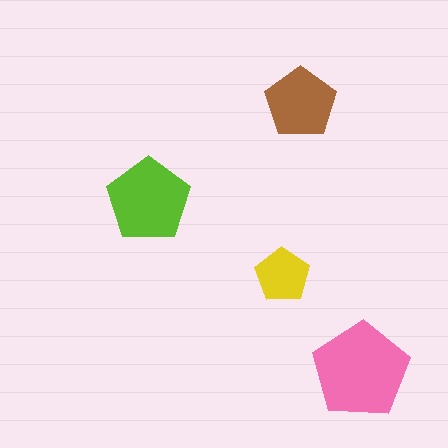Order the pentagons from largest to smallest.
the pink one, the lime one, the brown one, the yellow one.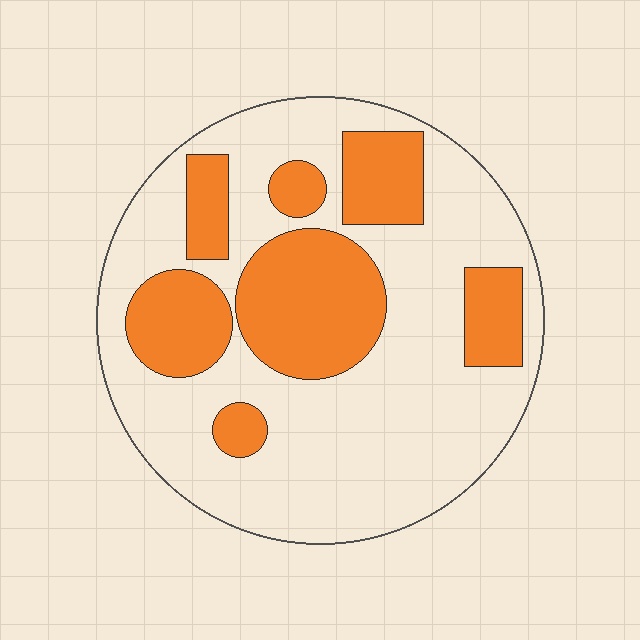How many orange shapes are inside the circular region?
7.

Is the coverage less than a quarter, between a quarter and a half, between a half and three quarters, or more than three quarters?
Between a quarter and a half.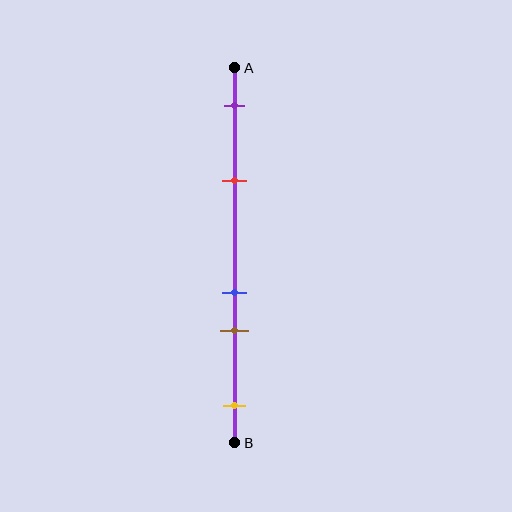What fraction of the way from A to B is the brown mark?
The brown mark is approximately 70% (0.7) of the way from A to B.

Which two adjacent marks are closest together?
The blue and brown marks are the closest adjacent pair.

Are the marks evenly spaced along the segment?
No, the marks are not evenly spaced.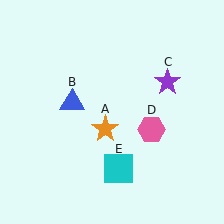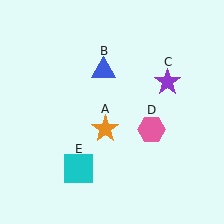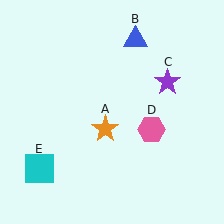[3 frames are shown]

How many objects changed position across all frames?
2 objects changed position: blue triangle (object B), cyan square (object E).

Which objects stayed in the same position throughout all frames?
Orange star (object A) and purple star (object C) and pink hexagon (object D) remained stationary.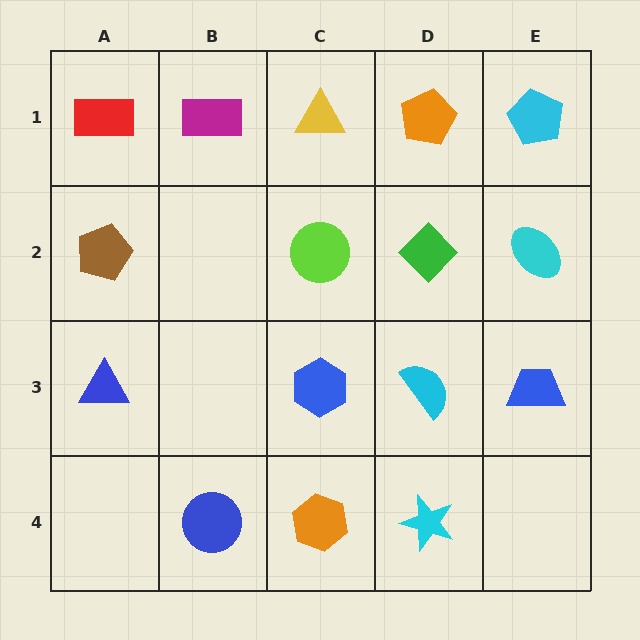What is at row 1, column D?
An orange pentagon.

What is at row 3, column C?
A blue hexagon.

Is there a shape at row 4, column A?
No, that cell is empty.